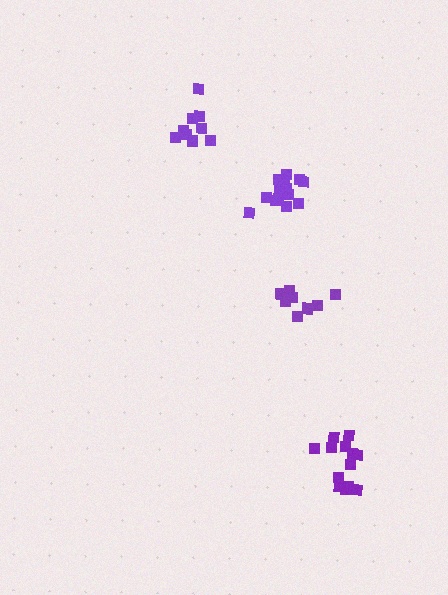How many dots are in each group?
Group 1: 9 dots, Group 2: 13 dots, Group 3: 15 dots, Group 4: 11 dots (48 total).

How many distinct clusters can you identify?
There are 4 distinct clusters.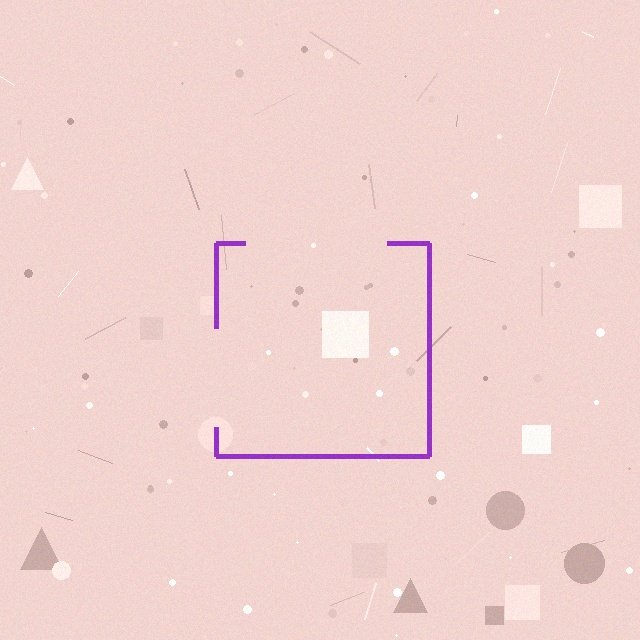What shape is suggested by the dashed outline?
The dashed outline suggests a square.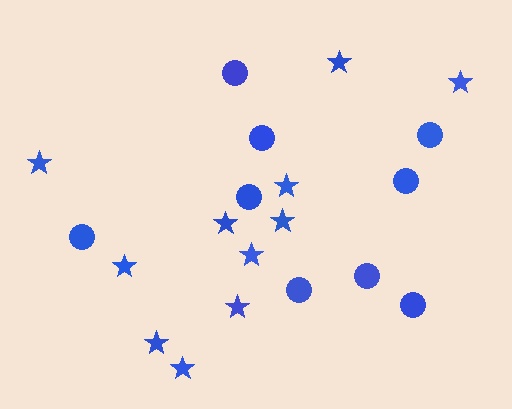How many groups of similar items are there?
There are 2 groups: one group of circles (9) and one group of stars (11).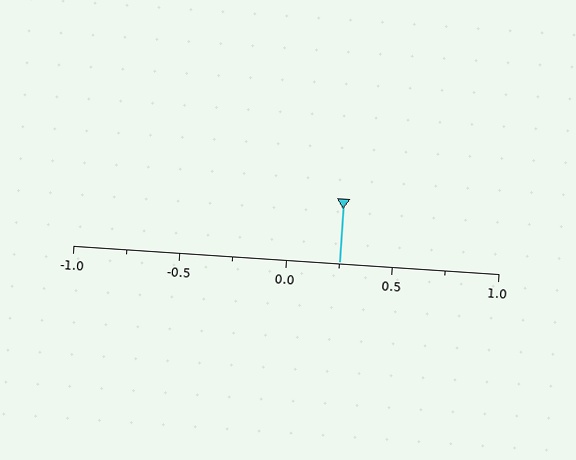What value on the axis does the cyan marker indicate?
The marker indicates approximately 0.25.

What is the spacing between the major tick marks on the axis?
The major ticks are spaced 0.5 apart.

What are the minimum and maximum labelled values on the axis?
The axis runs from -1.0 to 1.0.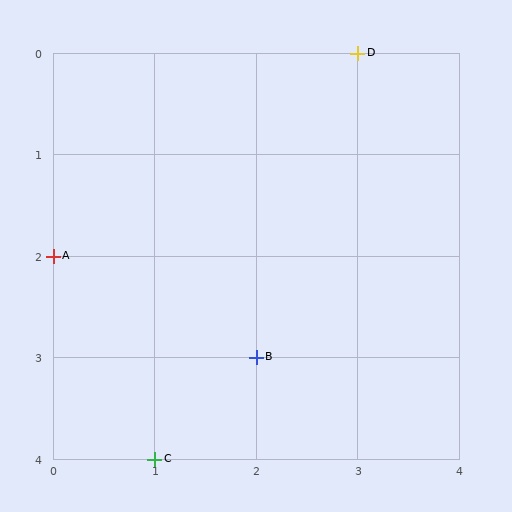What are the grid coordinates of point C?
Point C is at grid coordinates (1, 4).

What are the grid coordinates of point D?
Point D is at grid coordinates (3, 0).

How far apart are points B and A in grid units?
Points B and A are 2 columns and 1 row apart (about 2.2 grid units diagonally).